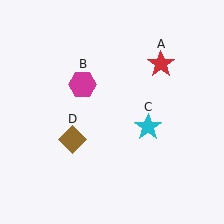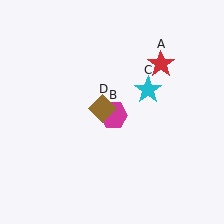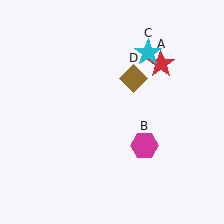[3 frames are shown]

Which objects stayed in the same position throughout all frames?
Red star (object A) remained stationary.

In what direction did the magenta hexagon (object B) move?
The magenta hexagon (object B) moved down and to the right.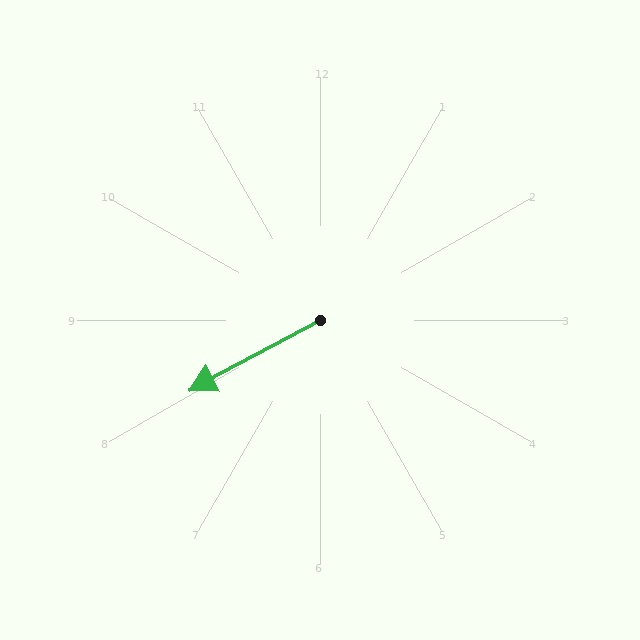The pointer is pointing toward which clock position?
Roughly 8 o'clock.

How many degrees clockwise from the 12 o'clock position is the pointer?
Approximately 242 degrees.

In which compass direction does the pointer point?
Southwest.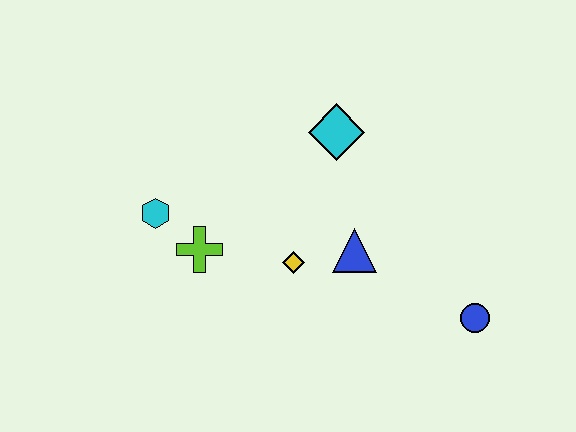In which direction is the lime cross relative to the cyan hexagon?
The lime cross is to the right of the cyan hexagon.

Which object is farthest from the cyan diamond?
The blue circle is farthest from the cyan diamond.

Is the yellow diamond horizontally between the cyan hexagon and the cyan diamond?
Yes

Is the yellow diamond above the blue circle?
Yes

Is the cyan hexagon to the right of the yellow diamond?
No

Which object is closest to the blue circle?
The blue triangle is closest to the blue circle.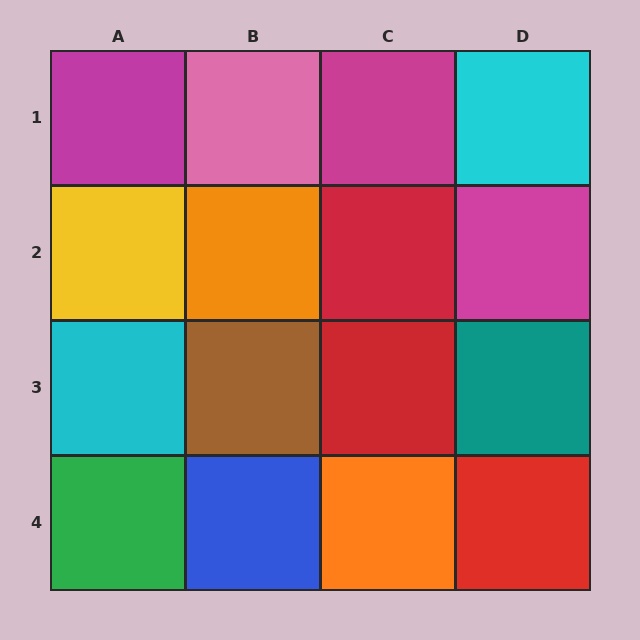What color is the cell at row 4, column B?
Blue.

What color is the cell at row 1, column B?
Pink.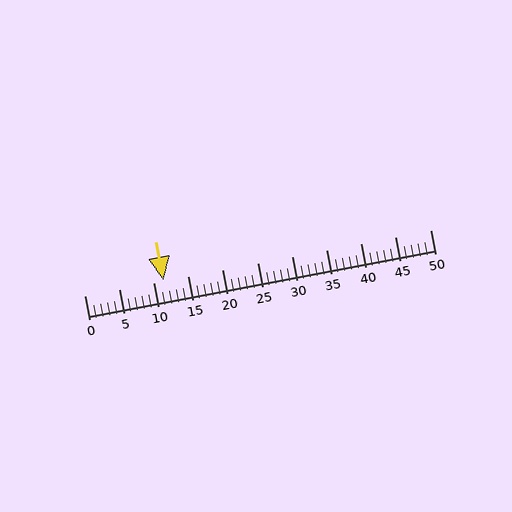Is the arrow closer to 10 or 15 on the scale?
The arrow is closer to 10.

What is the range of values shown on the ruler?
The ruler shows values from 0 to 50.